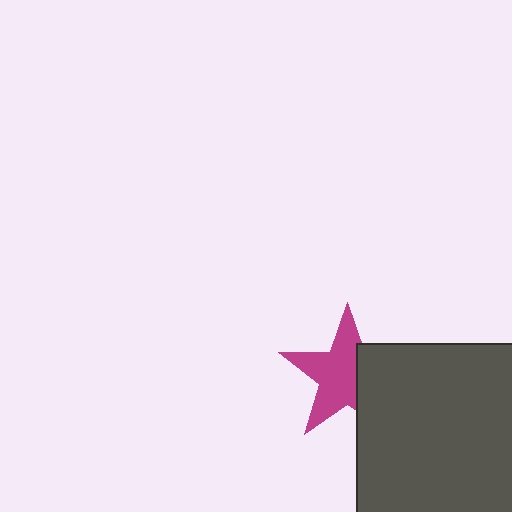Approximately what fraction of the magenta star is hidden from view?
Roughly 37% of the magenta star is hidden behind the dark gray rectangle.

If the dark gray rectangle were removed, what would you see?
You would see the complete magenta star.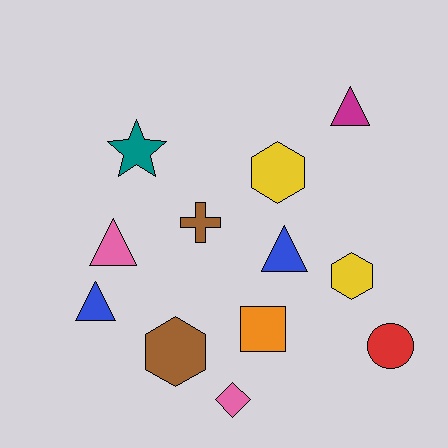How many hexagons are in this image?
There are 3 hexagons.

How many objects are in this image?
There are 12 objects.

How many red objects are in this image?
There is 1 red object.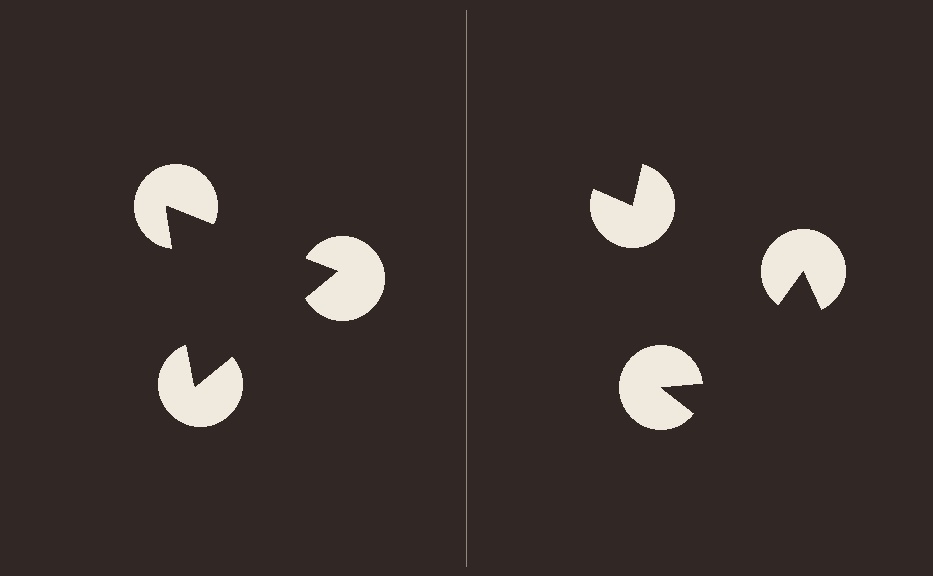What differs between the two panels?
The pac-man discs are positioned identically on both sides; only the wedge orientations differ. On the left they align to a triangle; on the right they are misaligned.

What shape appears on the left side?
An illusory triangle.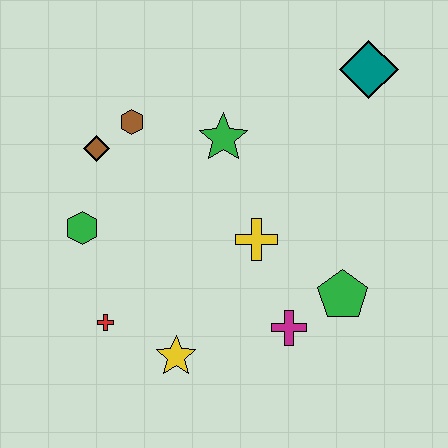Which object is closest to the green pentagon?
The magenta cross is closest to the green pentagon.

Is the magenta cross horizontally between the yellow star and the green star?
No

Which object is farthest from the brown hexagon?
The green pentagon is farthest from the brown hexagon.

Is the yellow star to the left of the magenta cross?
Yes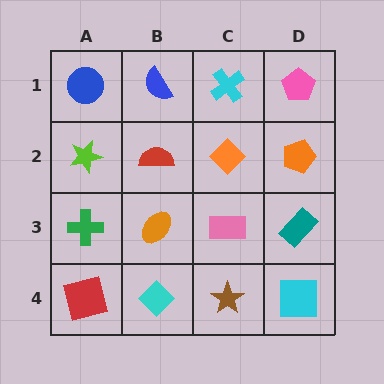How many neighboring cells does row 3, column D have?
3.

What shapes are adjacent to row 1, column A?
A lime star (row 2, column A), a blue semicircle (row 1, column B).